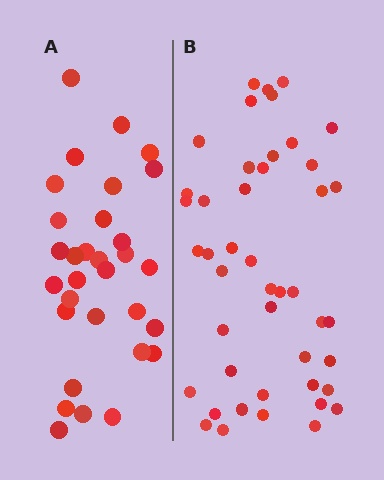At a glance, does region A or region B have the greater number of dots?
Region B (the right region) has more dots.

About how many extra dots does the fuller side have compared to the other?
Region B has approximately 15 more dots than region A.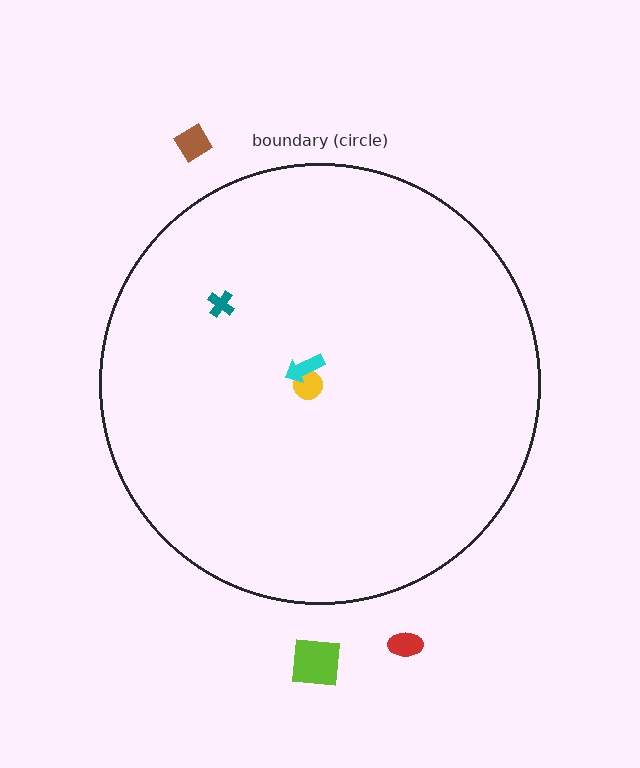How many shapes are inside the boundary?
3 inside, 3 outside.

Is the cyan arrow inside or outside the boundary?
Inside.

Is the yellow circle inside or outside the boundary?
Inside.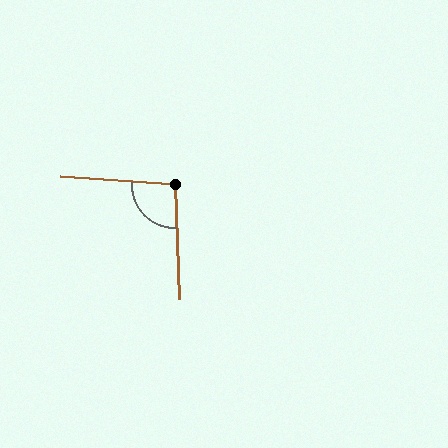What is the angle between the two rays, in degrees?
Approximately 97 degrees.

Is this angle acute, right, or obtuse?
It is obtuse.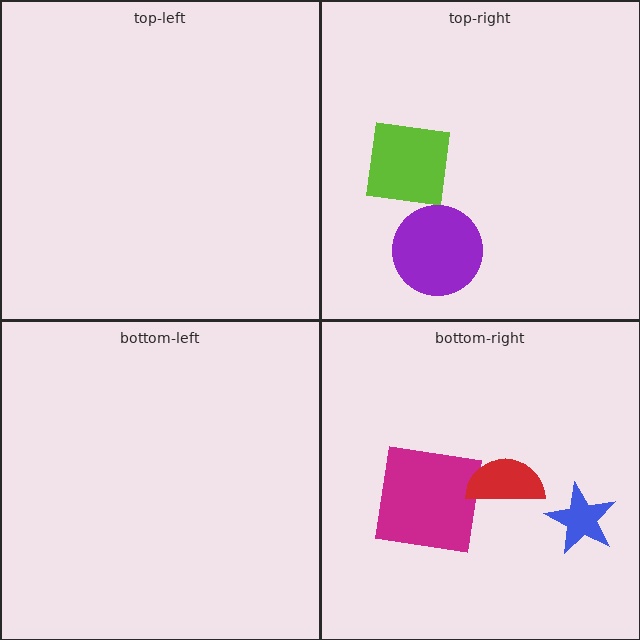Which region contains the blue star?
The bottom-right region.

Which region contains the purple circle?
The top-right region.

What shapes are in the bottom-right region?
The magenta square, the red semicircle, the blue star.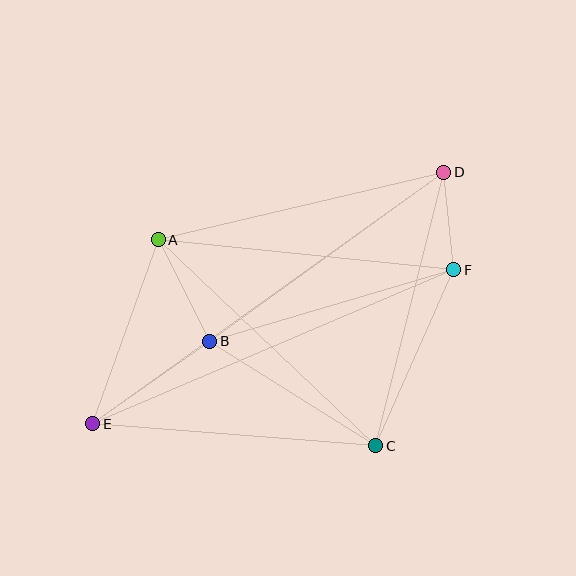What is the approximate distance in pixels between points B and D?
The distance between B and D is approximately 289 pixels.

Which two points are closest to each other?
Points D and F are closest to each other.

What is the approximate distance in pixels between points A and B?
The distance between A and B is approximately 113 pixels.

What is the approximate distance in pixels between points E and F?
The distance between E and F is approximately 393 pixels.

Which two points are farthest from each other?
Points D and E are farthest from each other.